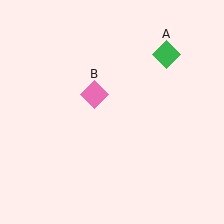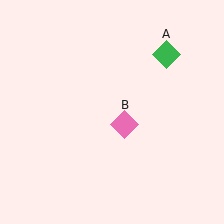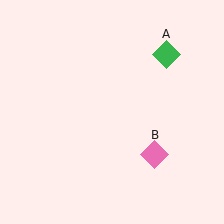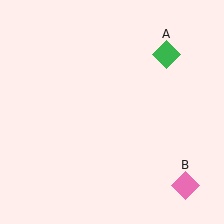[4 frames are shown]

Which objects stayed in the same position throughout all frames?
Green diamond (object A) remained stationary.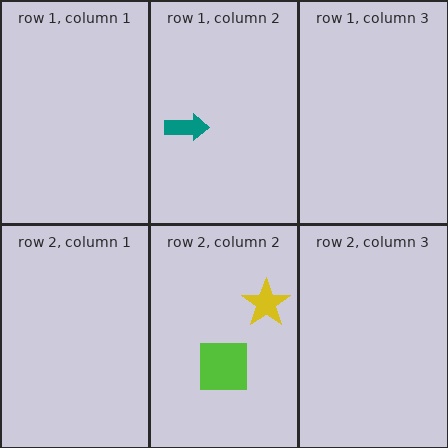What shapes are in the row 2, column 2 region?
The yellow star, the lime square.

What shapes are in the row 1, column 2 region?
The teal arrow.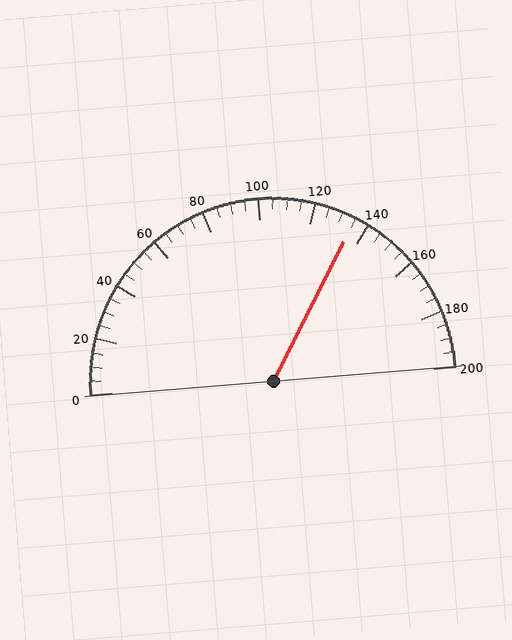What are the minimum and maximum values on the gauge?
The gauge ranges from 0 to 200.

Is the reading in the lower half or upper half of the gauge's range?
The reading is in the upper half of the range (0 to 200).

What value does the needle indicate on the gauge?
The needle indicates approximately 135.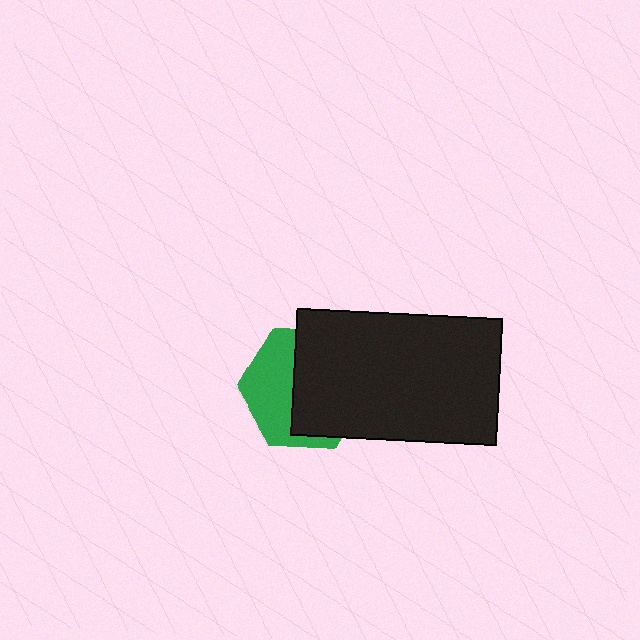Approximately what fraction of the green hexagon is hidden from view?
Roughly 58% of the green hexagon is hidden behind the black rectangle.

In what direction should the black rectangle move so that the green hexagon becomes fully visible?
The black rectangle should move right. That is the shortest direction to clear the overlap and leave the green hexagon fully visible.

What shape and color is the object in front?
The object in front is a black rectangle.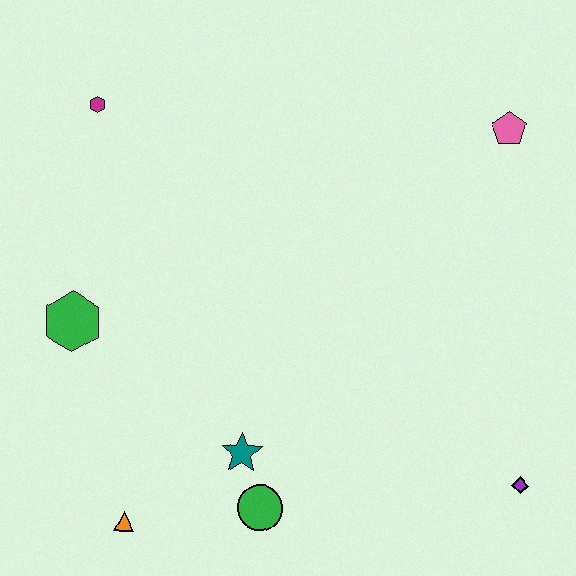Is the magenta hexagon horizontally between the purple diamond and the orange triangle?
No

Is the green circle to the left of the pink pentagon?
Yes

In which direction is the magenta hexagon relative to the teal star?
The magenta hexagon is above the teal star.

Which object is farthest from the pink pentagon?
The orange triangle is farthest from the pink pentagon.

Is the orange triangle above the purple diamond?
No